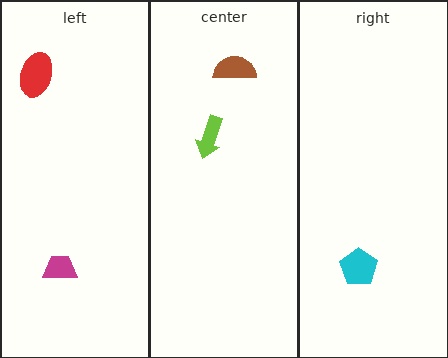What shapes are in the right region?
The cyan pentagon.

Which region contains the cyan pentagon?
The right region.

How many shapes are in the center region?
2.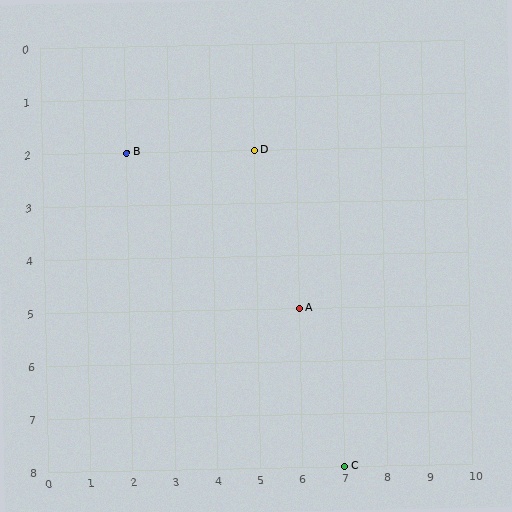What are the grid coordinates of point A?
Point A is at grid coordinates (6, 5).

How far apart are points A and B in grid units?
Points A and B are 4 columns and 3 rows apart (about 5.0 grid units diagonally).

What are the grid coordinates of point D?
Point D is at grid coordinates (5, 2).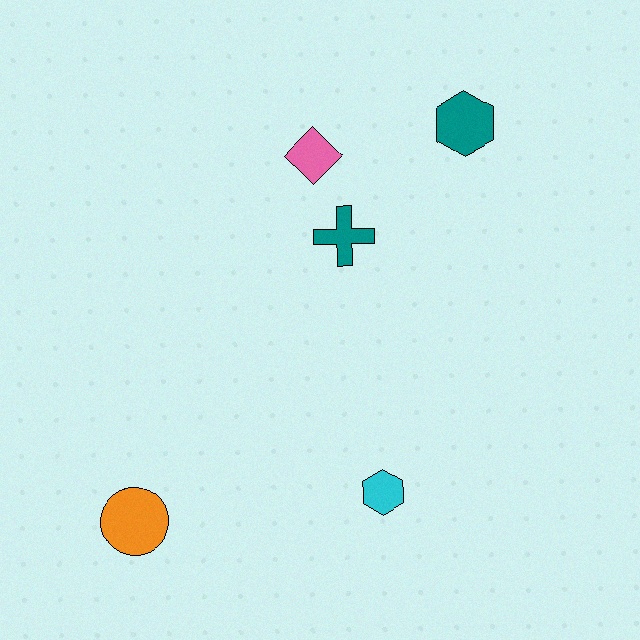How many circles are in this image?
There is 1 circle.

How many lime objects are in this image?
There are no lime objects.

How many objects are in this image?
There are 5 objects.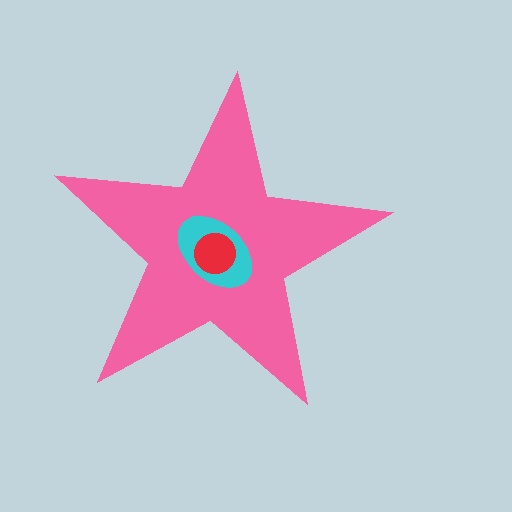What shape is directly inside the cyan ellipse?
The red circle.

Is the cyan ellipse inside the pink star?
Yes.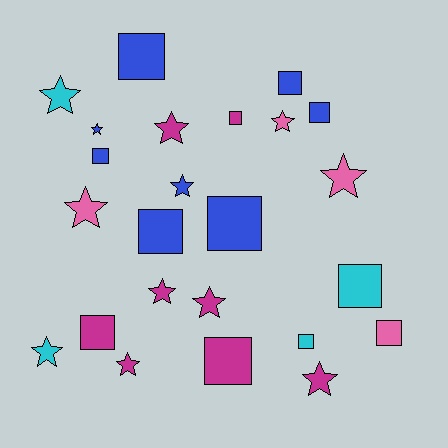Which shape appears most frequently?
Square, with 12 objects.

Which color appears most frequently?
Magenta, with 8 objects.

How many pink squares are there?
There is 1 pink square.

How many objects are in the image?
There are 24 objects.